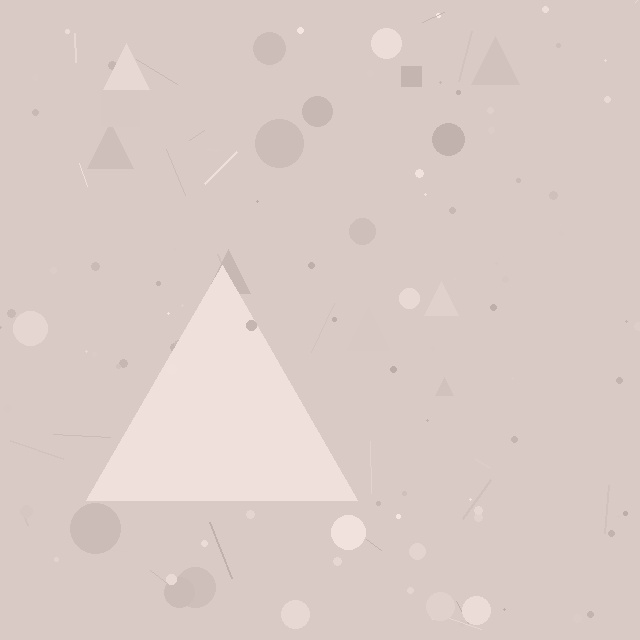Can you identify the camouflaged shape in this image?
The camouflaged shape is a triangle.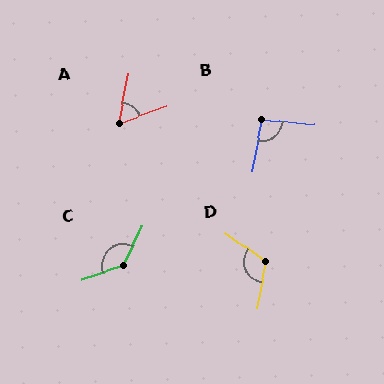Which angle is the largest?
C, at approximately 135 degrees.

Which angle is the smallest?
A, at approximately 59 degrees.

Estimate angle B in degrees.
Approximately 95 degrees.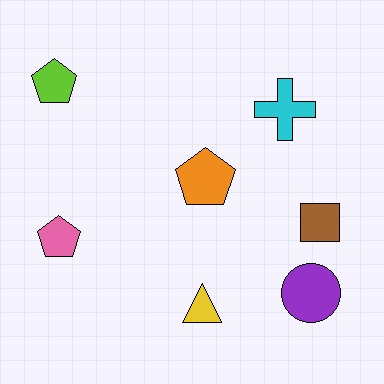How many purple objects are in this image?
There is 1 purple object.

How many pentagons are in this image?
There are 3 pentagons.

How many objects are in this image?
There are 7 objects.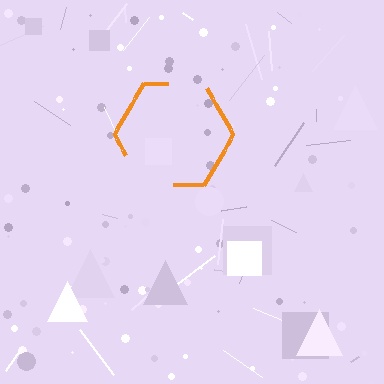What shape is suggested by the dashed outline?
The dashed outline suggests a hexagon.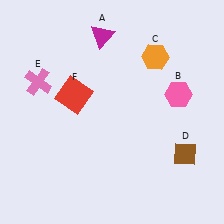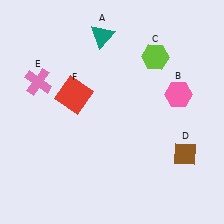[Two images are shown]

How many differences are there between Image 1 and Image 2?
There are 2 differences between the two images.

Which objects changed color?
A changed from magenta to teal. C changed from orange to lime.